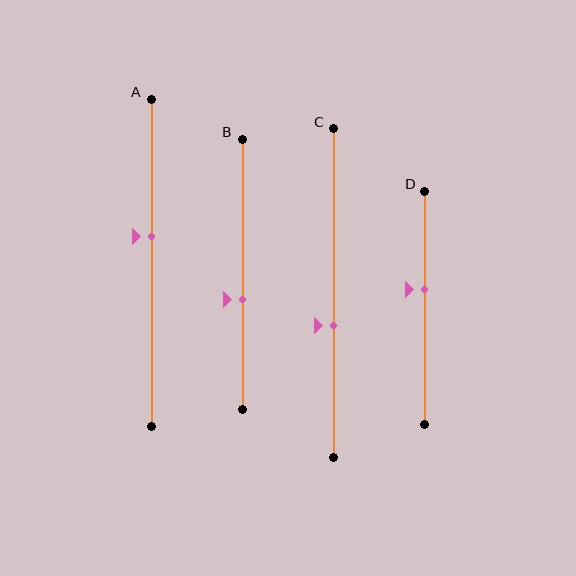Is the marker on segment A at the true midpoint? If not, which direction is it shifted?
No, the marker on segment A is shifted upward by about 8% of the segment length.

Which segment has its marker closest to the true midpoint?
Segment A has its marker closest to the true midpoint.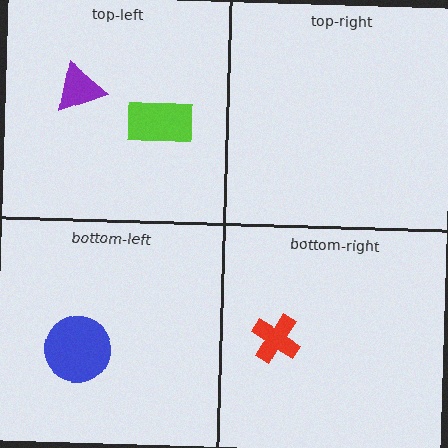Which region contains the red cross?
The bottom-right region.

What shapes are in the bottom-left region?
The blue circle.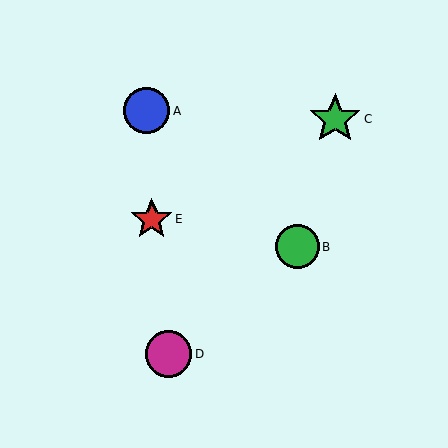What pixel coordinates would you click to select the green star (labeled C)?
Click at (335, 119) to select the green star C.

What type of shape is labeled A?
Shape A is a blue circle.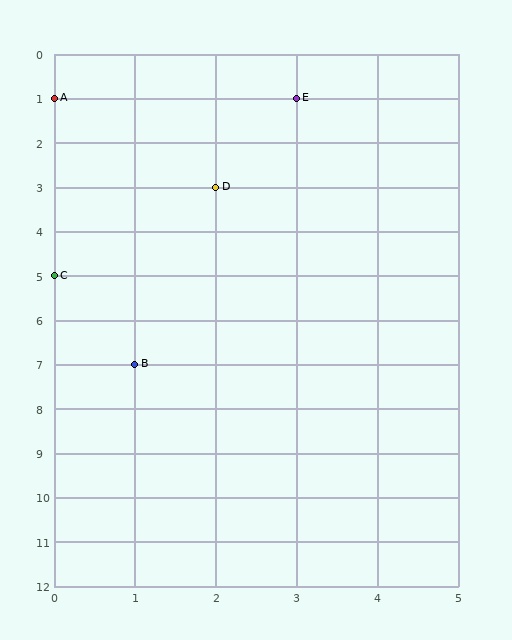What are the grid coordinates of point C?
Point C is at grid coordinates (0, 5).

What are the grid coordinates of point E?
Point E is at grid coordinates (3, 1).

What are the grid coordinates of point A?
Point A is at grid coordinates (0, 1).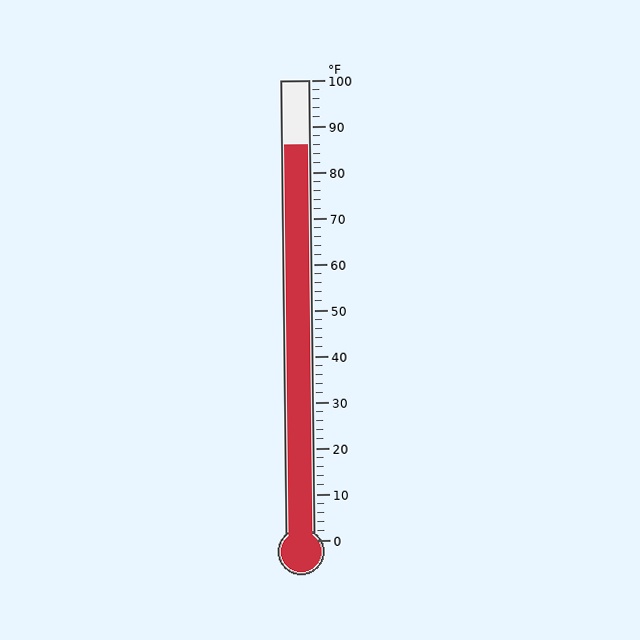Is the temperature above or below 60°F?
The temperature is above 60°F.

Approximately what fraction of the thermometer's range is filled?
The thermometer is filled to approximately 85% of its range.